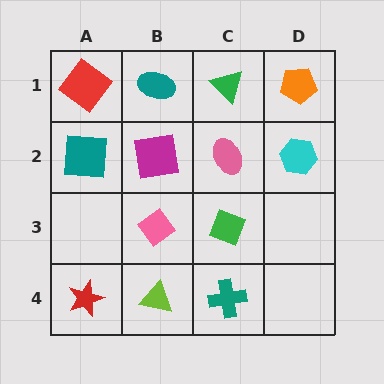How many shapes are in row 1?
4 shapes.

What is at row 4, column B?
A lime triangle.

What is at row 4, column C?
A teal cross.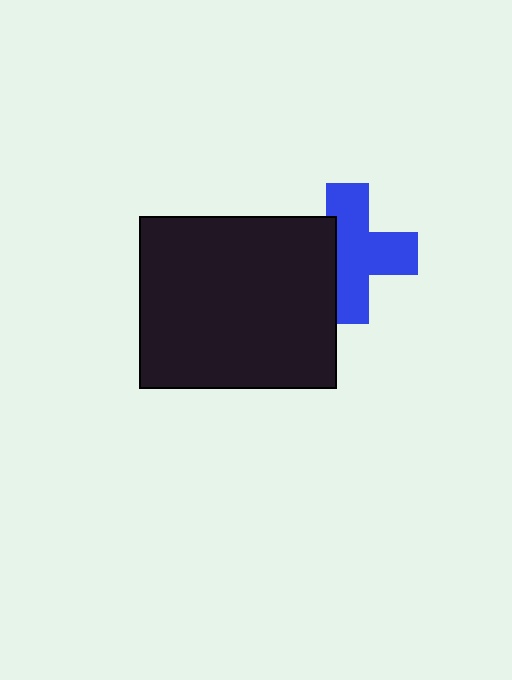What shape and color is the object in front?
The object in front is a black rectangle.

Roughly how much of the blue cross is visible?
Most of it is visible (roughly 67%).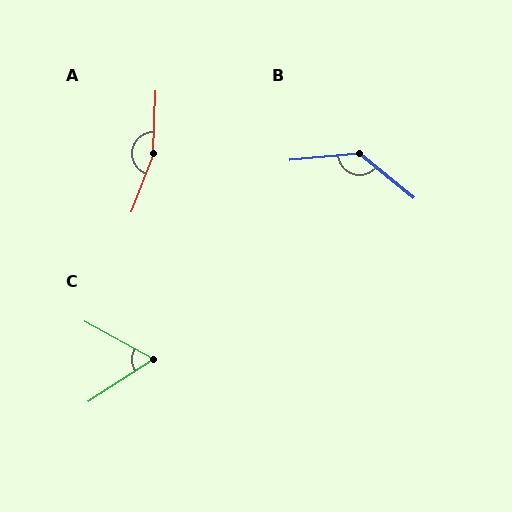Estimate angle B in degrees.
Approximately 135 degrees.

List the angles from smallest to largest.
C (62°), B (135°), A (161°).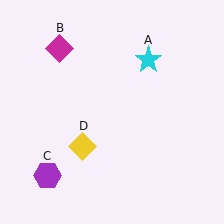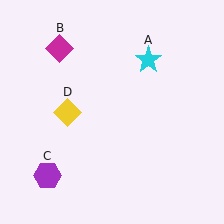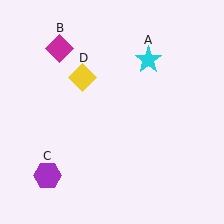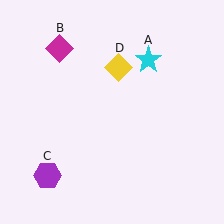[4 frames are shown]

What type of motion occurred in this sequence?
The yellow diamond (object D) rotated clockwise around the center of the scene.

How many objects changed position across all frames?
1 object changed position: yellow diamond (object D).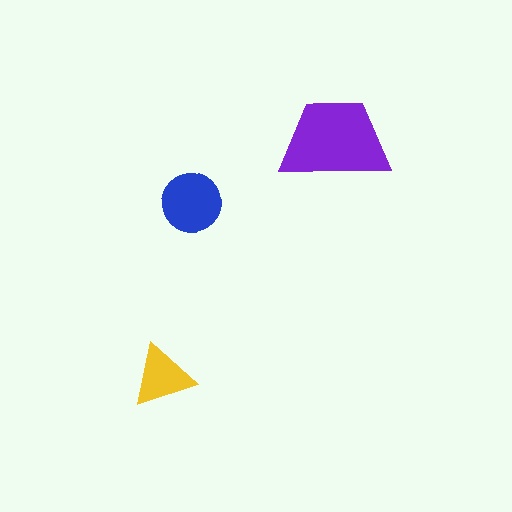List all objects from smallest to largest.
The yellow triangle, the blue circle, the purple trapezoid.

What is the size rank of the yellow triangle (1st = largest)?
3rd.